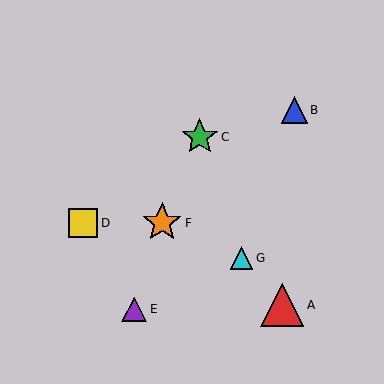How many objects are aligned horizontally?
2 objects (D, F) are aligned horizontally.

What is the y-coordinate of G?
Object G is at y≈258.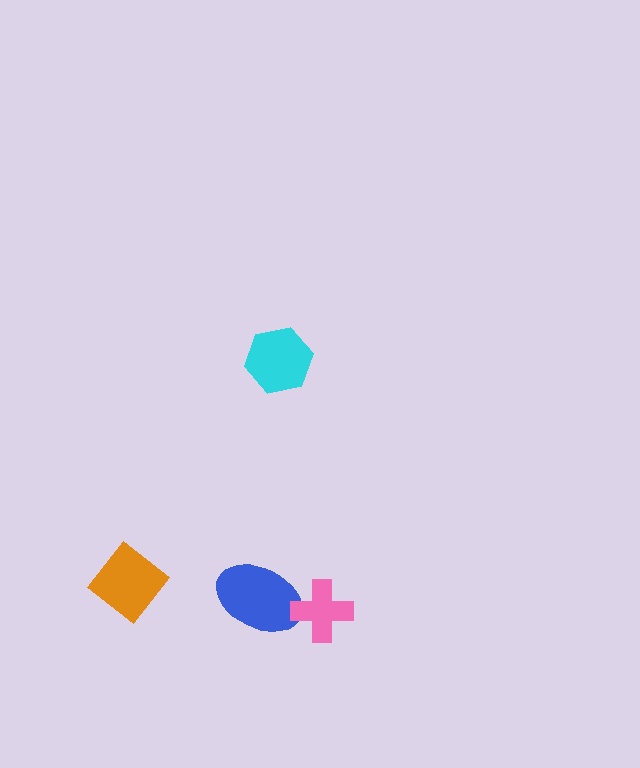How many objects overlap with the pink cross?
1 object overlaps with the pink cross.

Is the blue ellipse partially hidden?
Yes, it is partially covered by another shape.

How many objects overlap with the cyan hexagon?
0 objects overlap with the cyan hexagon.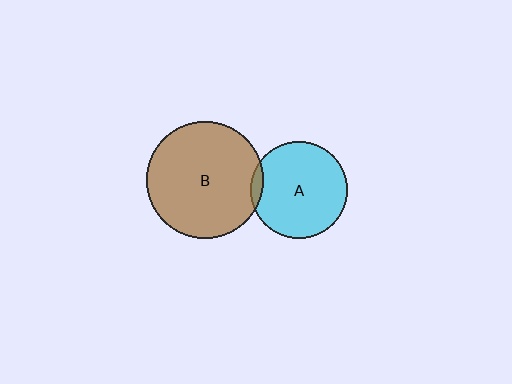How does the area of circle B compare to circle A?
Approximately 1.5 times.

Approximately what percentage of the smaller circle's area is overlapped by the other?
Approximately 5%.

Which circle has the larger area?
Circle B (brown).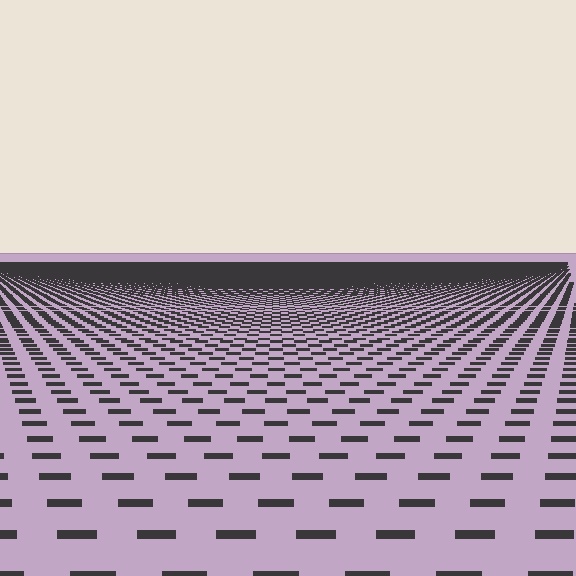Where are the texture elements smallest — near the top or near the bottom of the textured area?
Near the top.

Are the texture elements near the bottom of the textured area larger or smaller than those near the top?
Larger. Near the bottom, elements are closer to the viewer and appear at a bigger on-screen size.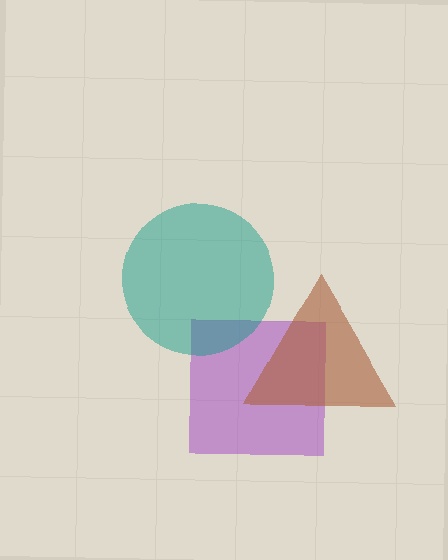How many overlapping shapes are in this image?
There are 3 overlapping shapes in the image.